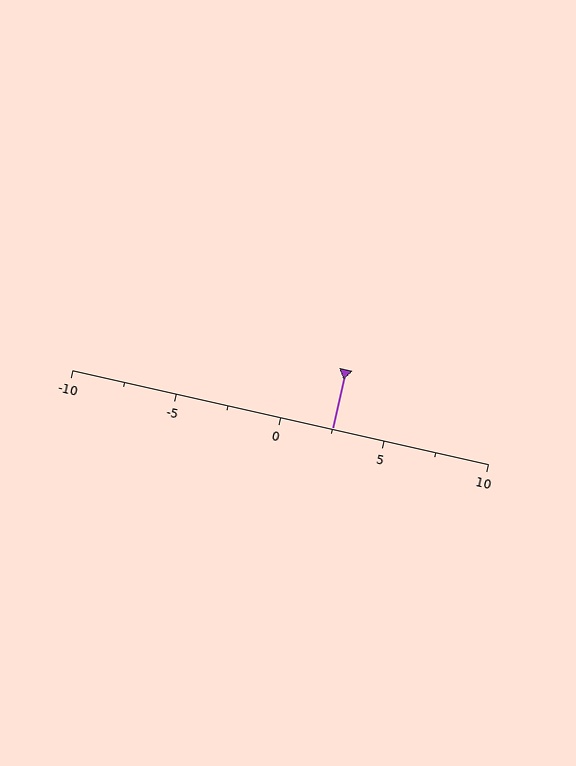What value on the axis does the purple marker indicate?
The marker indicates approximately 2.5.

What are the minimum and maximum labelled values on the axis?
The axis runs from -10 to 10.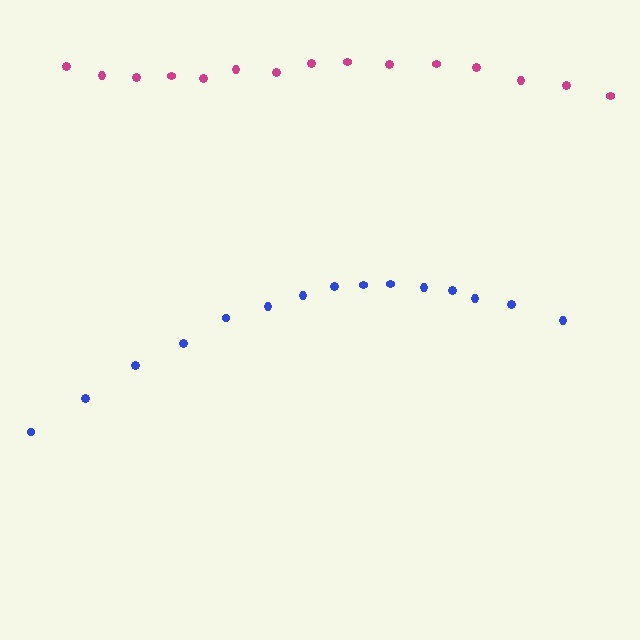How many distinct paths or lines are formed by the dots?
There are 2 distinct paths.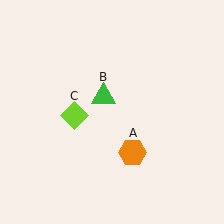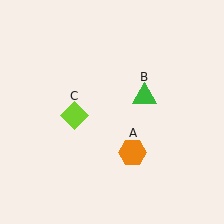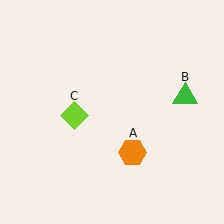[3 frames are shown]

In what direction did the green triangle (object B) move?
The green triangle (object B) moved right.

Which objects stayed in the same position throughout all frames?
Orange hexagon (object A) and lime diamond (object C) remained stationary.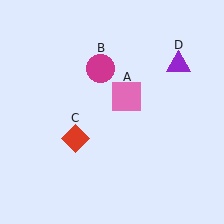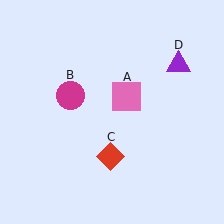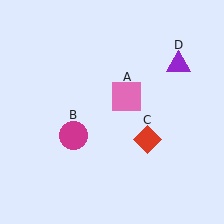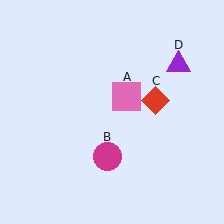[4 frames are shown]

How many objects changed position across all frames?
2 objects changed position: magenta circle (object B), red diamond (object C).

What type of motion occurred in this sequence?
The magenta circle (object B), red diamond (object C) rotated counterclockwise around the center of the scene.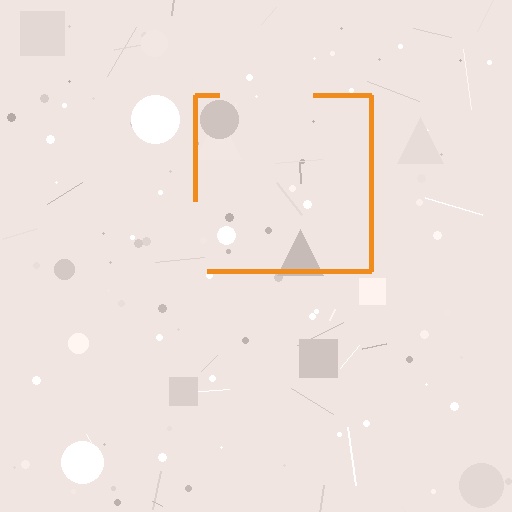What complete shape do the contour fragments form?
The contour fragments form a square.